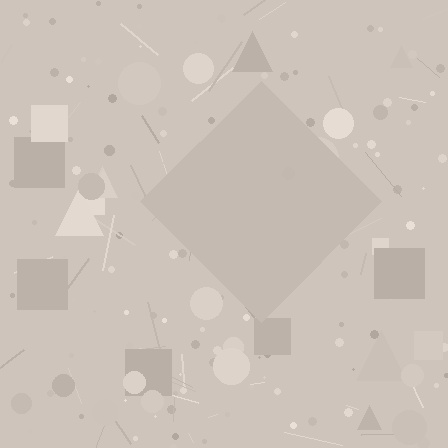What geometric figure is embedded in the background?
A diamond is embedded in the background.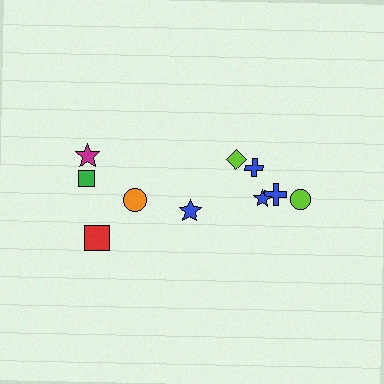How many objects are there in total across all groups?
There are 10 objects.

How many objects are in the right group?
There are 6 objects.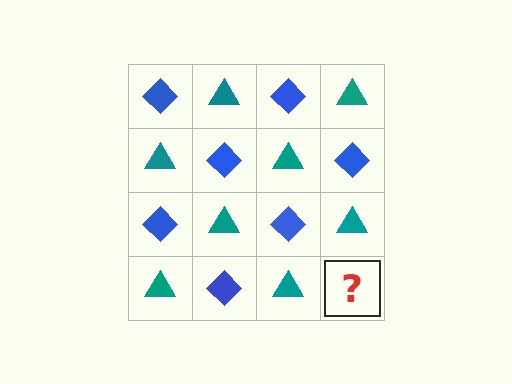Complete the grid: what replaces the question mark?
The question mark should be replaced with a blue diamond.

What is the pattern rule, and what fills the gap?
The rule is that it alternates blue diamond and teal triangle in a checkerboard pattern. The gap should be filled with a blue diamond.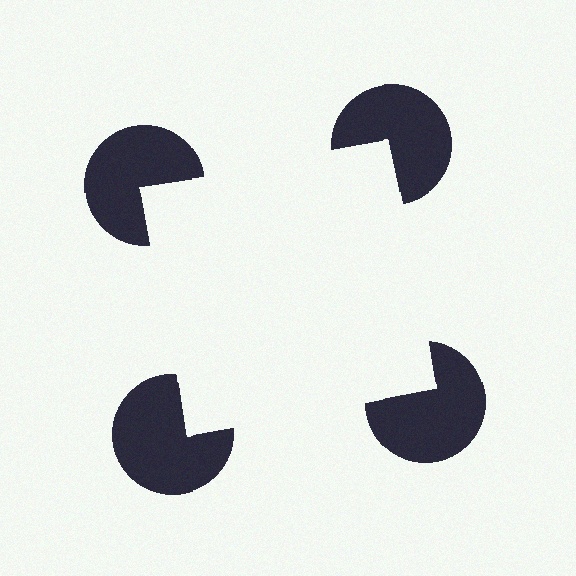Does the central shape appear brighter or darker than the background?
It typically appears slightly brighter than the background, even though no actual brightness change is drawn.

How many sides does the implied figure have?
4 sides.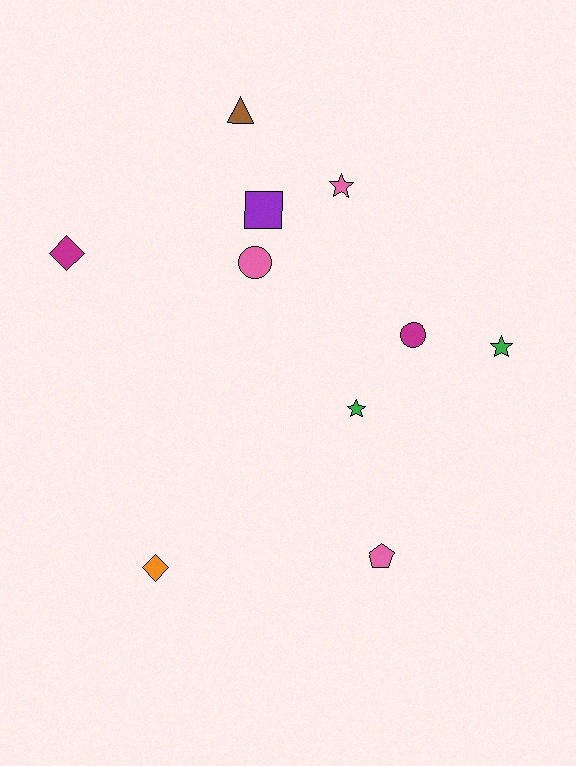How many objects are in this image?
There are 10 objects.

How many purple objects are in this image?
There is 1 purple object.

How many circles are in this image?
There are 2 circles.